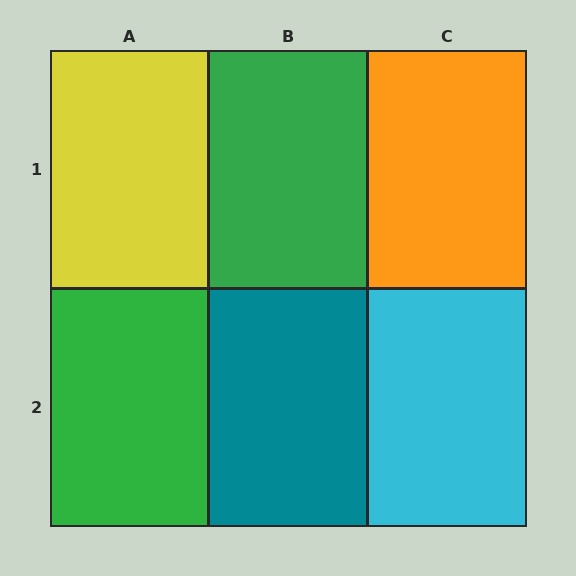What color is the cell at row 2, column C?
Cyan.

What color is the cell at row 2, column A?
Green.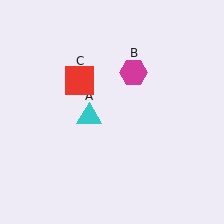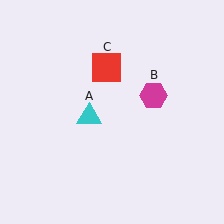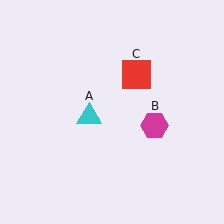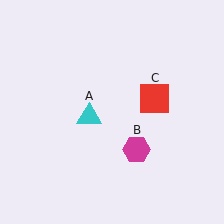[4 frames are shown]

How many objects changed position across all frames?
2 objects changed position: magenta hexagon (object B), red square (object C).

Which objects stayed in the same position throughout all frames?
Cyan triangle (object A) remained stationary.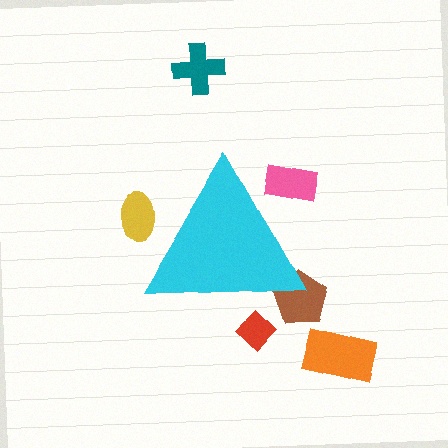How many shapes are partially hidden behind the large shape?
4 shapes are partially hidden.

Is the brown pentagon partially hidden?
Yes, the brown pentagon is partially hidden behind the cyan triangle.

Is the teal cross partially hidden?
No, the teal cross is fully visible.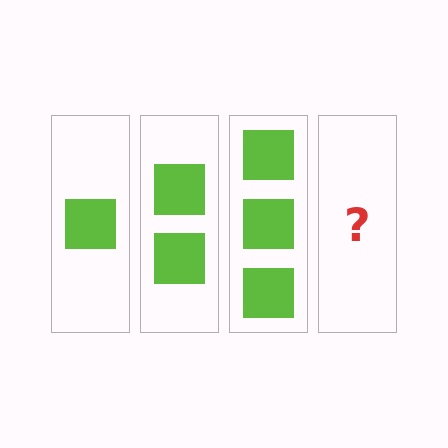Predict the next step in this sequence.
The next step is 4 squares.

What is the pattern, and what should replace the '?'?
The pattern is that each step adds one more square. The '?' should be 4 squares.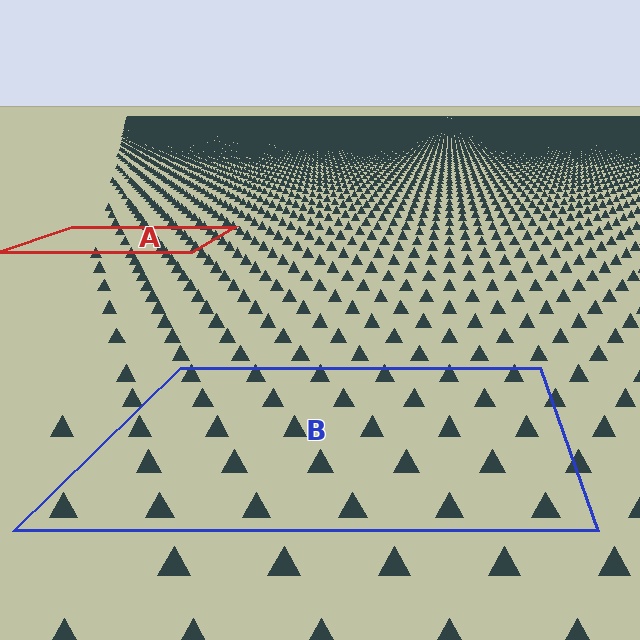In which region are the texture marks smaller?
The texture marks are smaller in region A, because it is farther away.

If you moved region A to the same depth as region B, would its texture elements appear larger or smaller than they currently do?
They would appear larger. At a closer depth, the same texture elements are projected at a bigger on-screen size.